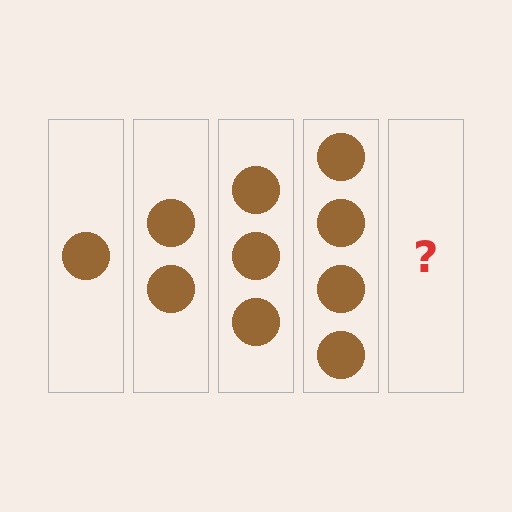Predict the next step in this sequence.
The next step is 5 circles.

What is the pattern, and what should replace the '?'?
The pattern is that each step adds one more circle. The '?' should be 5 circles.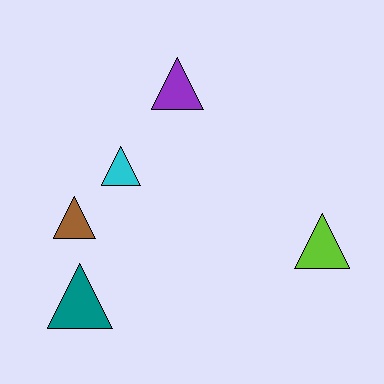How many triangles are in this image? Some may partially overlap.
There are 5 triangles.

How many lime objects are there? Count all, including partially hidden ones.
There is 1 lime object.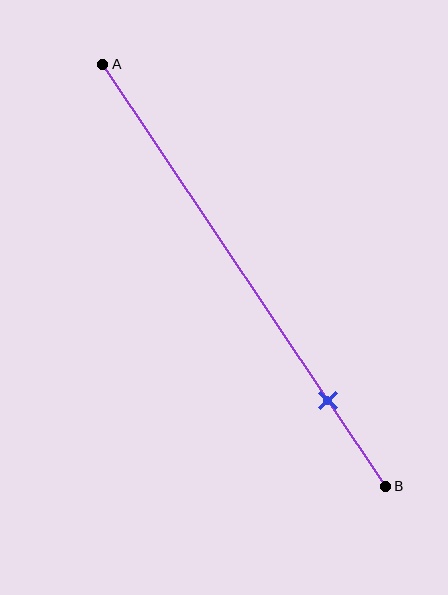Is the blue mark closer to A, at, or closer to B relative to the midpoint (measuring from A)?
The blue mark is closer to point B than the midpoint of segment AB.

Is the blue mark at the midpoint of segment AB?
No, the mark is at about 80% from A, not at the 50% midpoint.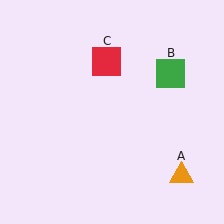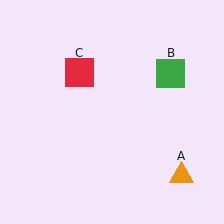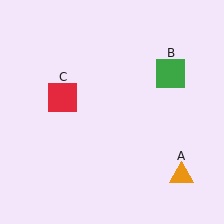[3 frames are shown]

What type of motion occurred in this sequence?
The red square (object C) rotated counterclockwise around the center of the scene.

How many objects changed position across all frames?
1 object changed position: red square (object C).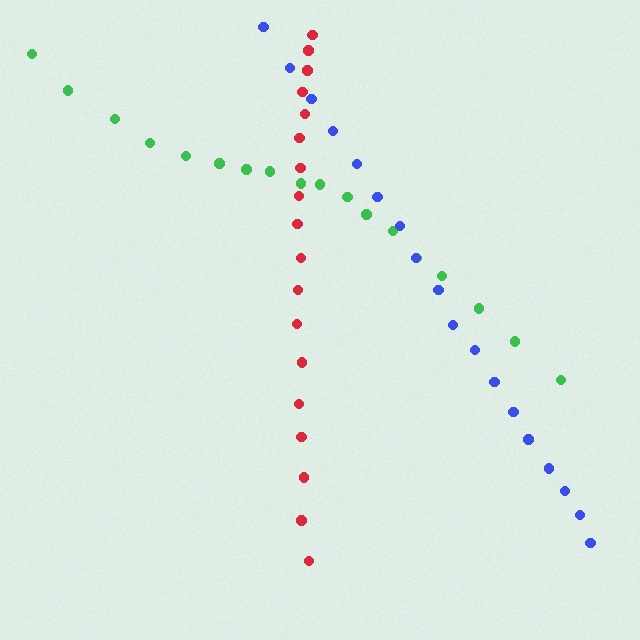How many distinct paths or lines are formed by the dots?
There are 3 distinct paths.